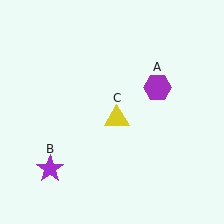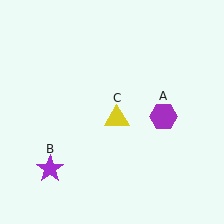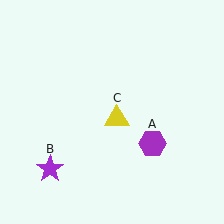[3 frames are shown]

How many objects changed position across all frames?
1 object changed position: purple hexagon (object A).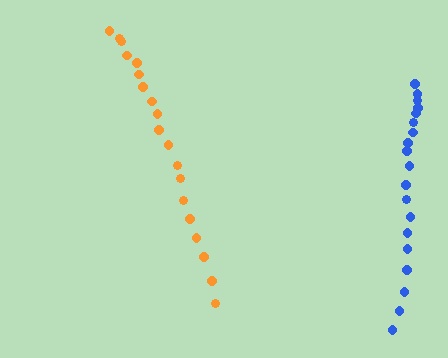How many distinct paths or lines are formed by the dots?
There are 2 distinct paths.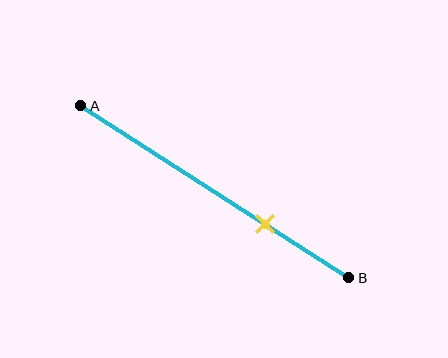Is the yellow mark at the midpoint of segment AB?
No, the mark is at about 70% from A, not at the 50% midpoint.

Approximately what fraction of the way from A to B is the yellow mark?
The yellow mark is approximately 70% of the way from A to B.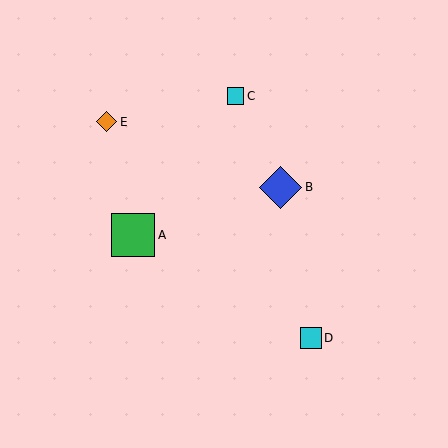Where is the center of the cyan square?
The center of the cyan square is at (235, 96).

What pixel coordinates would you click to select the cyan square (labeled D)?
Click at (311, 338) to select the cyan square D.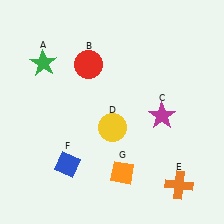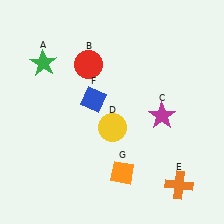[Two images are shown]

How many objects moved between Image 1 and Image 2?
1 object moved between the two images.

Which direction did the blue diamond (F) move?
The blue diamond (F) moved up.